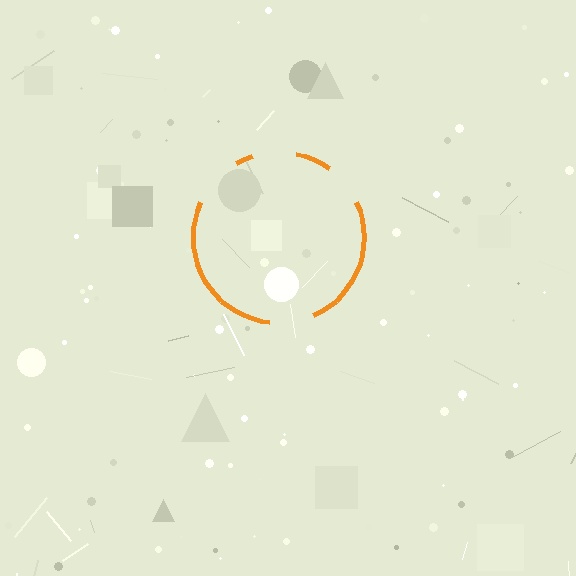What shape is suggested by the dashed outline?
The dashed outline suggests a circle.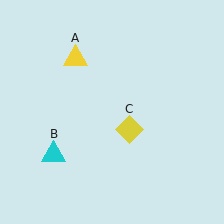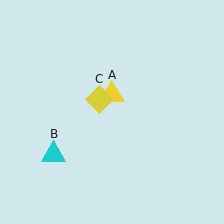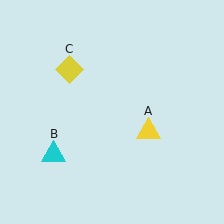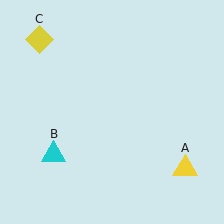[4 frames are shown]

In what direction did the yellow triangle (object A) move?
The yellow triangle (object A) moved down and to the right.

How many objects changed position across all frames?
2 objects changed position: yellow triangle (object A), yellow diamond (object C).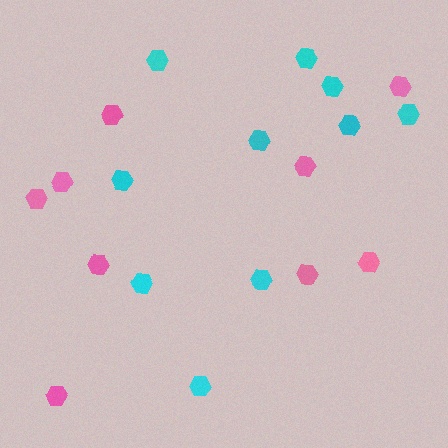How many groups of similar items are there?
There are 2 groups: one group of pink hexagons (9) and one group of cyan hexagons (10).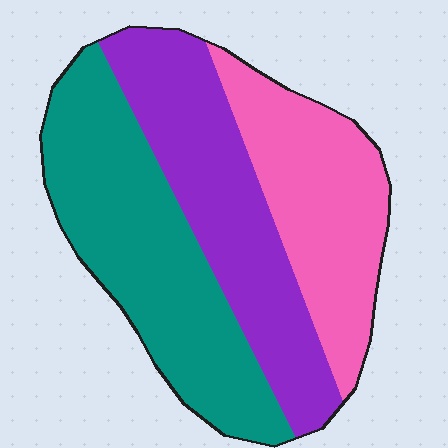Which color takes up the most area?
Teal, at roughly 40%.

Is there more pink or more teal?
Teal.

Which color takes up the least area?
Pink, at roughly 30%.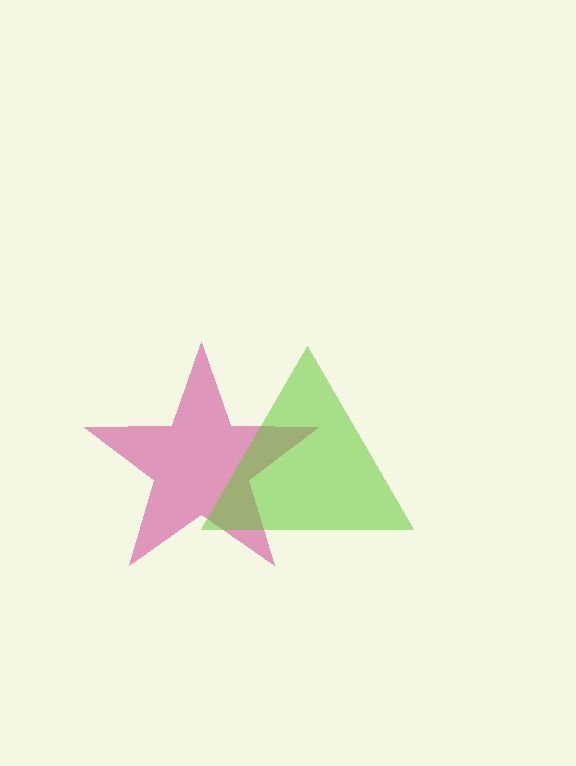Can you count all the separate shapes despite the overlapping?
Yes, there are 2 separate shapes.